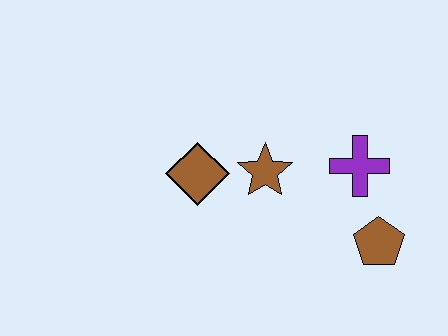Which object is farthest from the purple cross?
The brown diamond is farthest from the purple cross.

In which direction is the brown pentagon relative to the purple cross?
The brown pentagon is below the purple cross.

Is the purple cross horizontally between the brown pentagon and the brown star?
Yes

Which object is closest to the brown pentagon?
The purple cross is closest to the brown pentagon.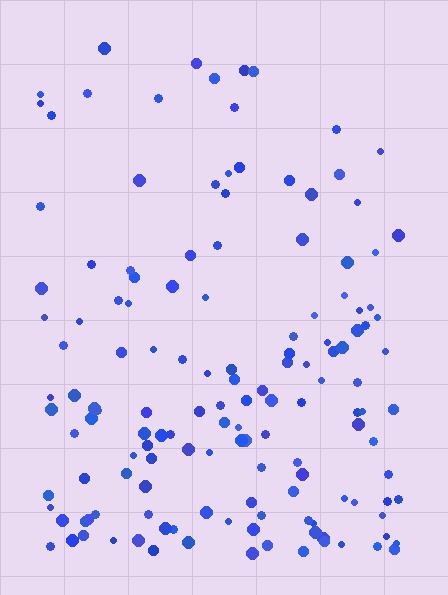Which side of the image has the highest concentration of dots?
The bottom.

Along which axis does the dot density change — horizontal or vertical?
Vertical.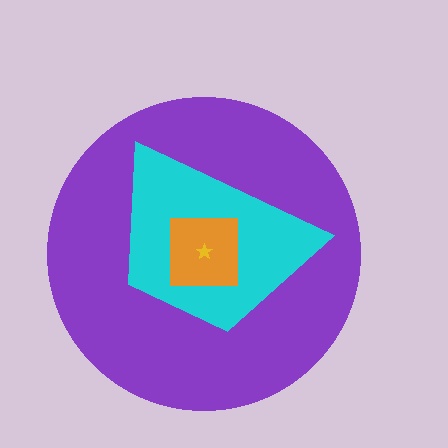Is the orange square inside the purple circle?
Yes.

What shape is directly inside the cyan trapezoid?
The orange square.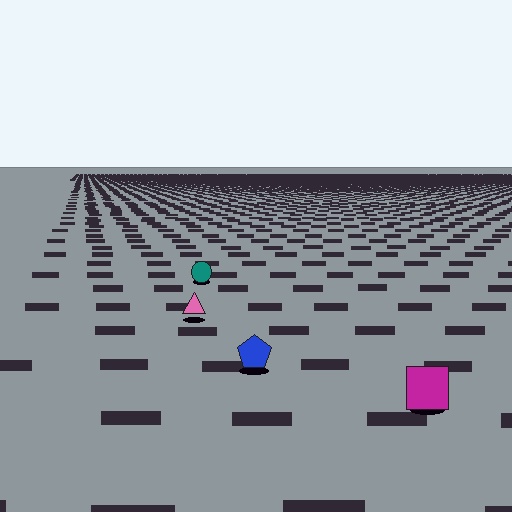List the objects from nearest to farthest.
From nearest to farthest: the magenta square, the blue pentagon, the pink triangle, the teal circle.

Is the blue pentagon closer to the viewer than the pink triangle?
Yes. The blue pentagon is closer — you can tell from the texture gradient: the ground texture is coarser near it.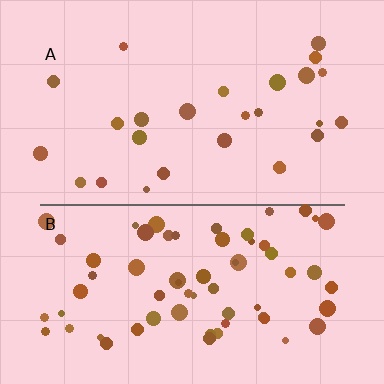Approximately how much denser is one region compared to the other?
Approximately 2.6× — region B over region A.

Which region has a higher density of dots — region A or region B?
B (the bottom).